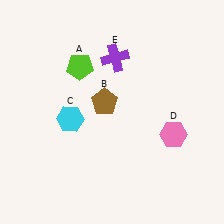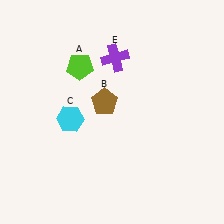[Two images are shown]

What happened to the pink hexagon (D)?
The pink hexagon (D) was removed in Image 2. It was in the bottom-right area of Image 1.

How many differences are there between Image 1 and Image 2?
There is 1 difference between the two images.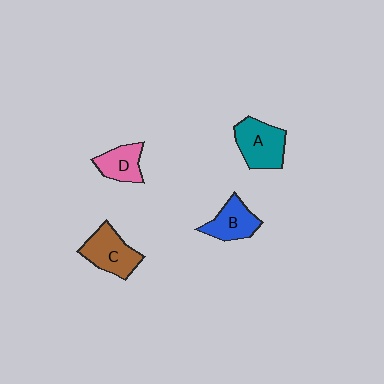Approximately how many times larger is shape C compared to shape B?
Approximately 1.2 times.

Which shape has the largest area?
Shape A (teal).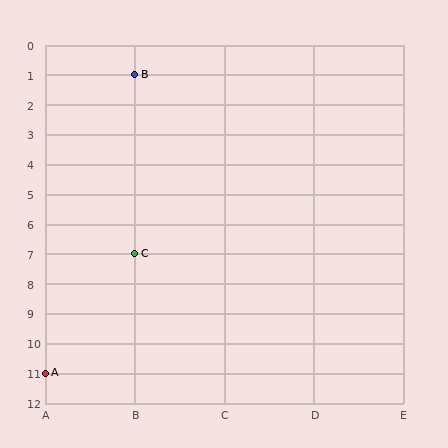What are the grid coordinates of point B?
Point B is at grid coordinates (B, 1).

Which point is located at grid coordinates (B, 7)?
Point C is at (B, 7).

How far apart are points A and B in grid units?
Points A and B are 1 column and 10 rows apart (about 10.0 grid units diagonally).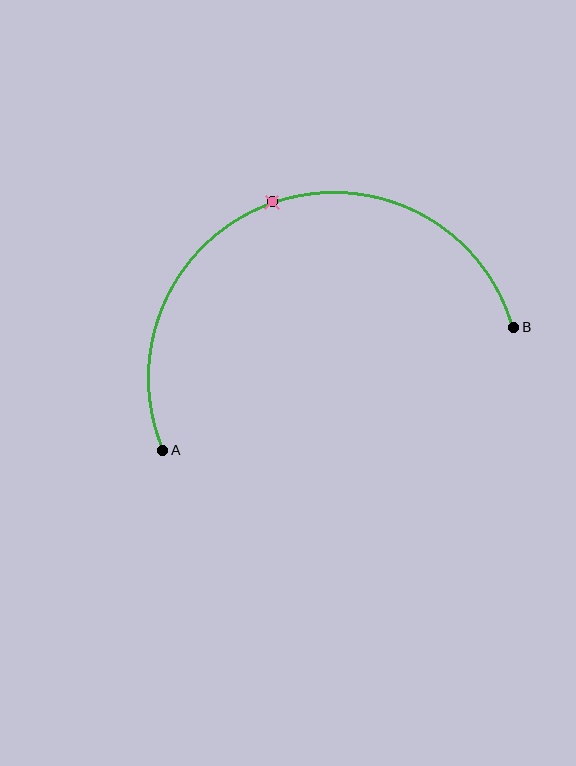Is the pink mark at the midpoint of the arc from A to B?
Yes. The pink mark lies on the arc at equal arc-length from both A and B — it is the arc midpoint.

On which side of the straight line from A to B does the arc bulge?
The arc bulges above the straight line connecting A and B.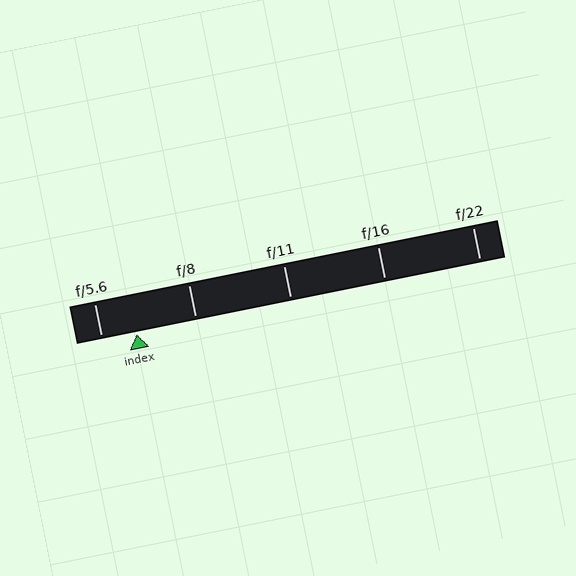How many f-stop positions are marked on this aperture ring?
There are 5 f-stop positions marked.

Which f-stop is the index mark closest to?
The index mark is closest to f/5.6.